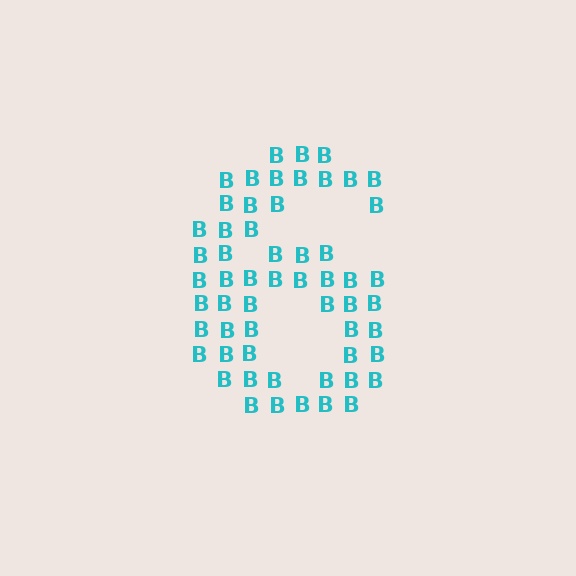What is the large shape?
The large shape is the digit 6.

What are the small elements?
The small elements are letter B's.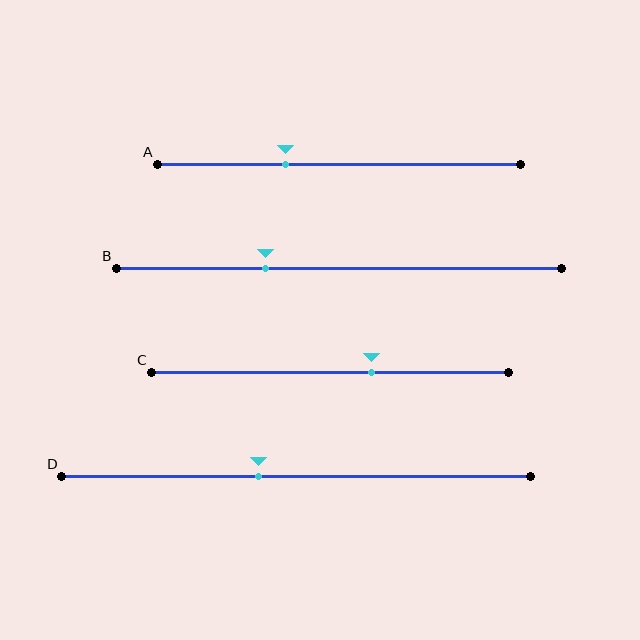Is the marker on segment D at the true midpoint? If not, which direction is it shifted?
No, the marker on segment D is shifted to the left by about 8% of the segment length.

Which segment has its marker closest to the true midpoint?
Segment D has its marker closest to the true midpoint.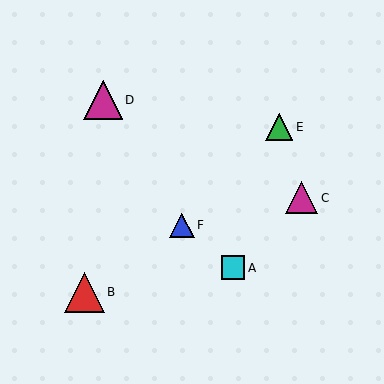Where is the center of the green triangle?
The center of the green triangle is at (279, 127).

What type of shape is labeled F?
Shape F is a blue triangle.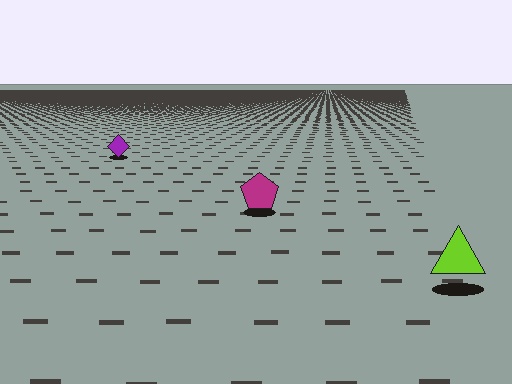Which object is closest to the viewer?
The lime triangle is closest. The texture marks near it are larger and more spread out.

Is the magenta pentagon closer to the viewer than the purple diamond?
Yes. The magenta pentagon is closer — you can tell from the texture gradient: the ground texture is coarser near it.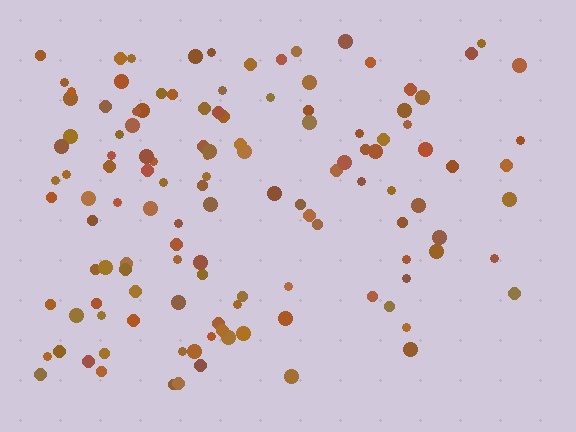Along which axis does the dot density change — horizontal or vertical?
Horizontal.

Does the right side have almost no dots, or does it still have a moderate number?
Still a moderate number, just noticeably fewer than the left.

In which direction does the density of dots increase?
From right to left, with the left side densest.